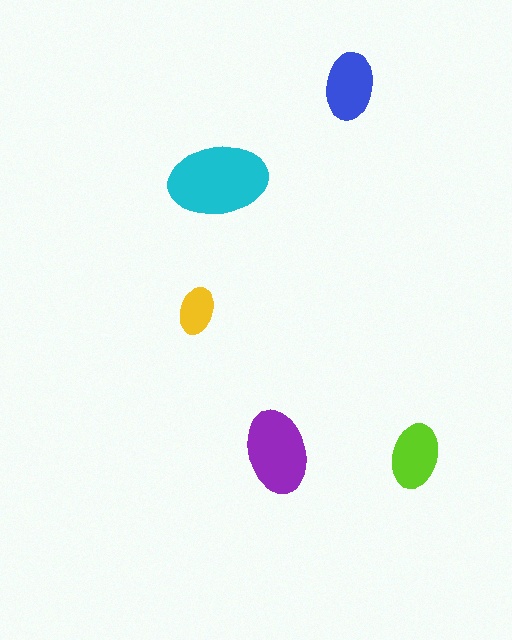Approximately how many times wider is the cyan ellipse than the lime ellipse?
About 1.5 times wider.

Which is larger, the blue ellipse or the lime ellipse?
The blue one.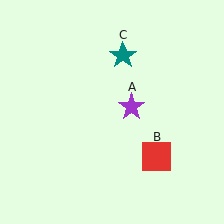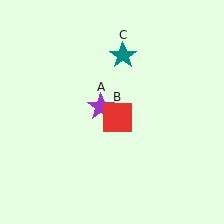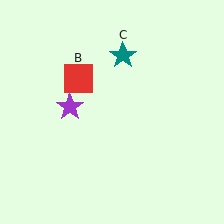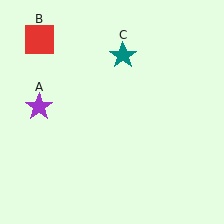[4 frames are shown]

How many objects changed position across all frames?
2 objects changed position: purple star (object A), red square (object B).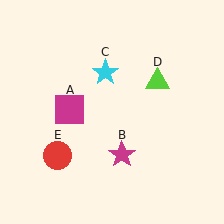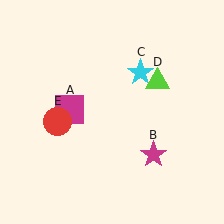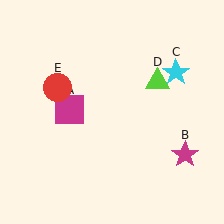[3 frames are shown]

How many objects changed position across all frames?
3 objects changed position: magenta star (object B), cyan star (object C), red circle (object E).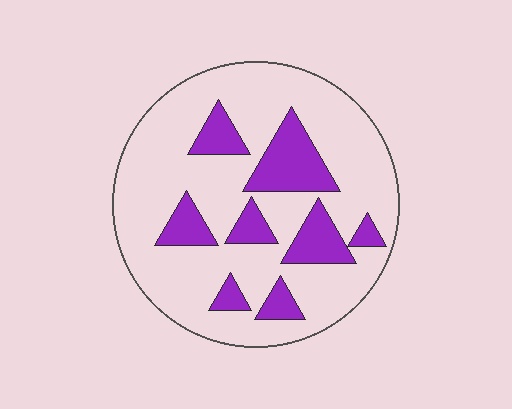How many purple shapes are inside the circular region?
8.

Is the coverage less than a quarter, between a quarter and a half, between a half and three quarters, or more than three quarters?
Less than a quarter.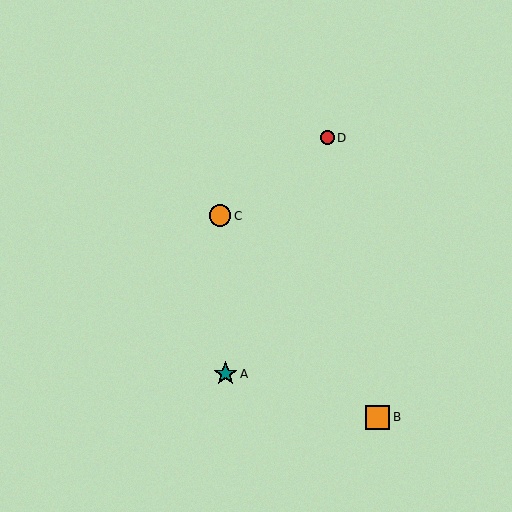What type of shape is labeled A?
Shape A is a teal star.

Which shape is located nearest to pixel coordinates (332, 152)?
The red circle (labeled D) at (327, 138) is nearest to that location.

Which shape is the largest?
The orange square (labeled B) is the largest.